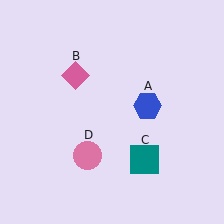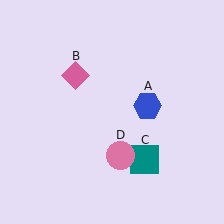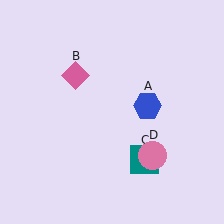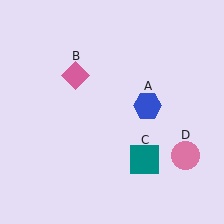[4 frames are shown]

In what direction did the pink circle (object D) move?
The pink circle (object D) moved right.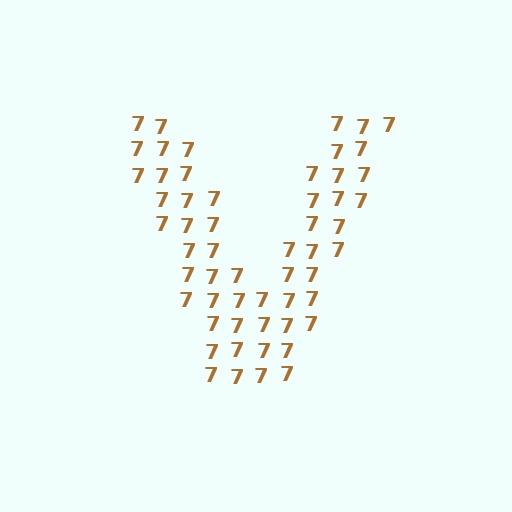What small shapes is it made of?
It is made of small digit 7's.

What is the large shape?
The large shape is the letter V.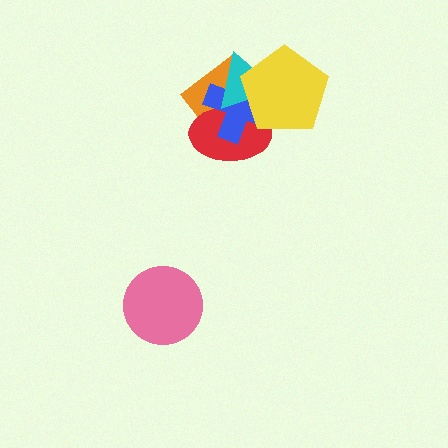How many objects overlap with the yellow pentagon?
4 objects overlap with the yellow pentagon.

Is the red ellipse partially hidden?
Yes, it is partially covered by another shape.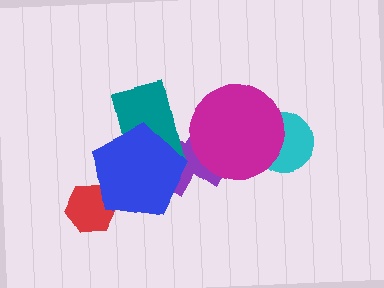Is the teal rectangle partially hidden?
Yes, it is partially covered by another shape.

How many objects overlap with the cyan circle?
1 object overlaps with the cyan circle.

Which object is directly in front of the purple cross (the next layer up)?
The magenta circle is directly in front of the purple cross.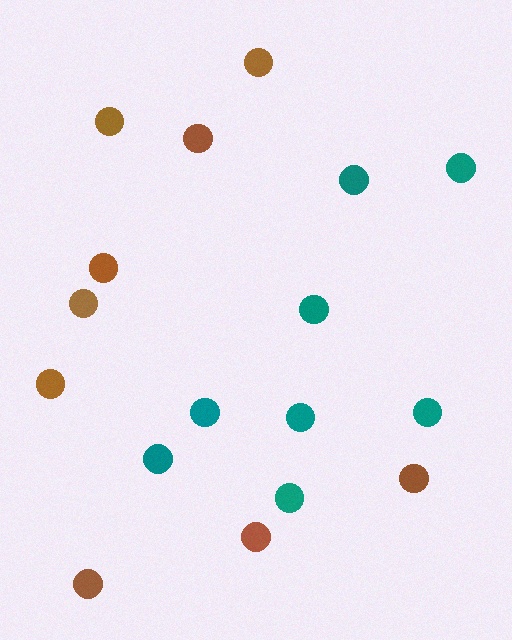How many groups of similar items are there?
There are 2 groups: one group of teal circles (8) and one group of brown circles (9).